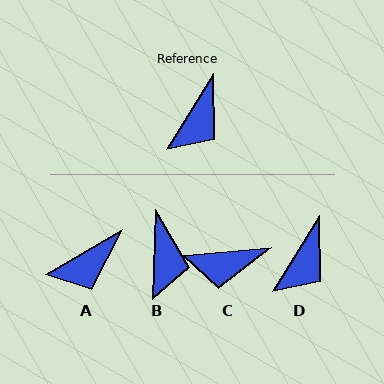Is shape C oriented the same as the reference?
No, it is off by about 53 degrees.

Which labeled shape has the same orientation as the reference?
D.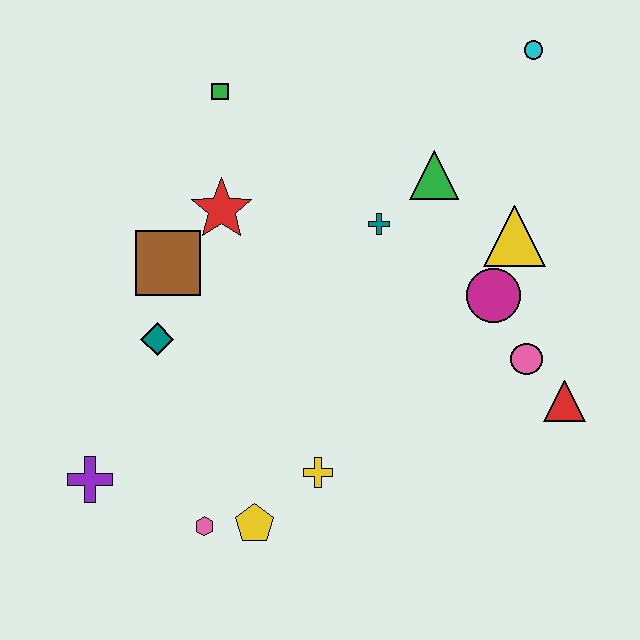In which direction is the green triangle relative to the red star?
The green triangle is to the right of the red star.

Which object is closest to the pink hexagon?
The yellow pentagon is closest to the pink hexagon.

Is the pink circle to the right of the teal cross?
Yes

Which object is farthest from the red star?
The red triangle is farthest from the red star.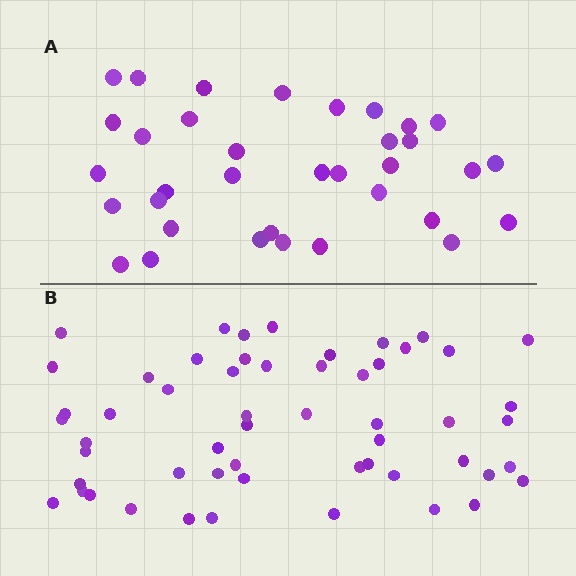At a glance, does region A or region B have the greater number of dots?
Region B (the bottom region) has more dots.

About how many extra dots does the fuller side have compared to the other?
Region B has approximately 20 more dots than region A.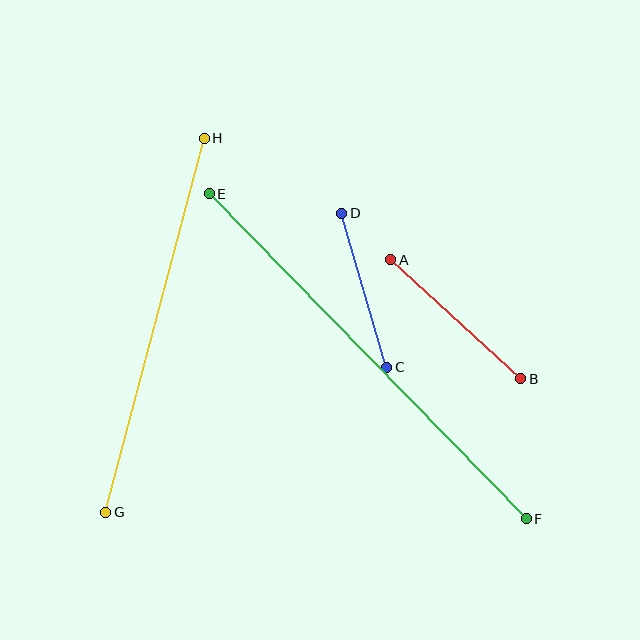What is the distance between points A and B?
The distance is approximately 176 pixels.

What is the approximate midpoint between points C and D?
The midpoint is at approximately (364, 290) pixels.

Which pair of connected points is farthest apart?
Points E and F are farthest apart.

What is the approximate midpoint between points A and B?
The midpoint is at approximately (456, 319) pixels.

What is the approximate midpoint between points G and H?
The midpoint is at approximately (155, 325) pixels.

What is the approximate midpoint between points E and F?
The midpoint is at approximately (368, 356) pixels.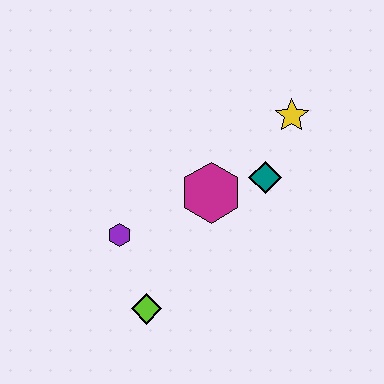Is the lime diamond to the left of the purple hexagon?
No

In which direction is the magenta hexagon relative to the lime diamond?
The magenta hexagon is above the lime diamond.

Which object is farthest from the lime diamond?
The yellow star is farthest from the lime diamond.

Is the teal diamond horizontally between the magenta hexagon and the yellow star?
Yes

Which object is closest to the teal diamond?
The magenta hexagon is closest to the teal diamond.